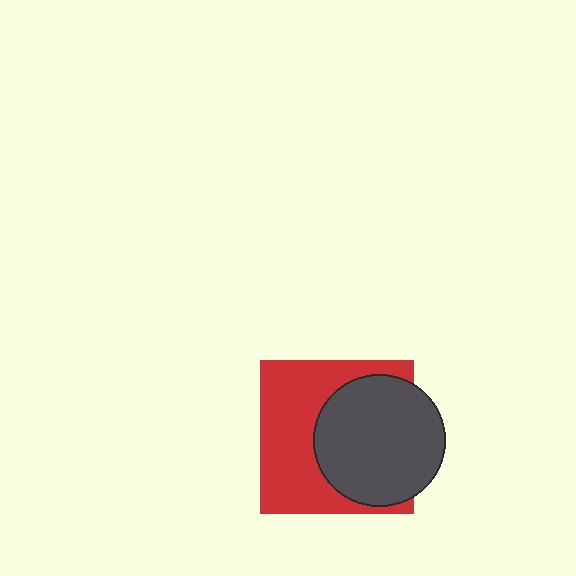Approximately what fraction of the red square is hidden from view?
Roughly 47% of the red square is hidden behind the dark gray circle.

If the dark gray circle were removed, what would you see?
You would see the complete red square.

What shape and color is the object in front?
The object in front is a dark gray circle.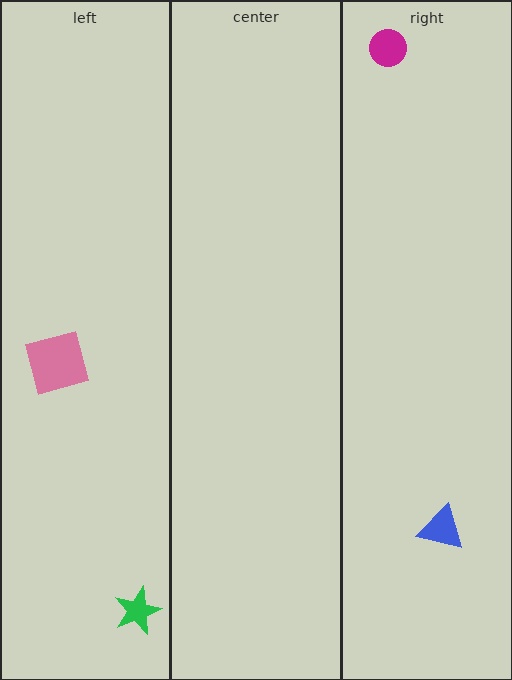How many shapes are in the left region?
2.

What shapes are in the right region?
The blue triangle, the magenta circle.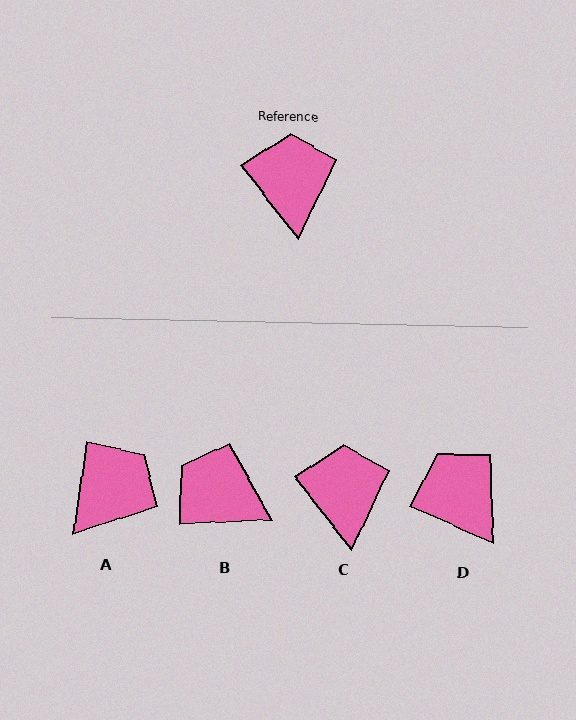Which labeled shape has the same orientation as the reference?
C.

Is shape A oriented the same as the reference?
No, it is off by about 46 degrees.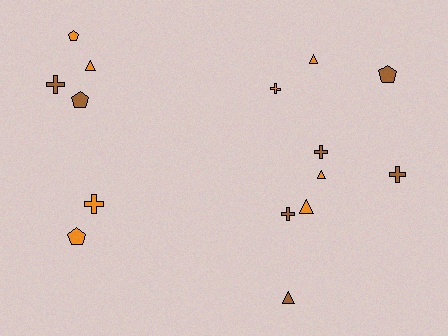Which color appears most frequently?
Orange, with 8 objects.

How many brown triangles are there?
There is 1 brown triangle.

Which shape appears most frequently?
Cross, with 6 objects.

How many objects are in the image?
There are 15 objects.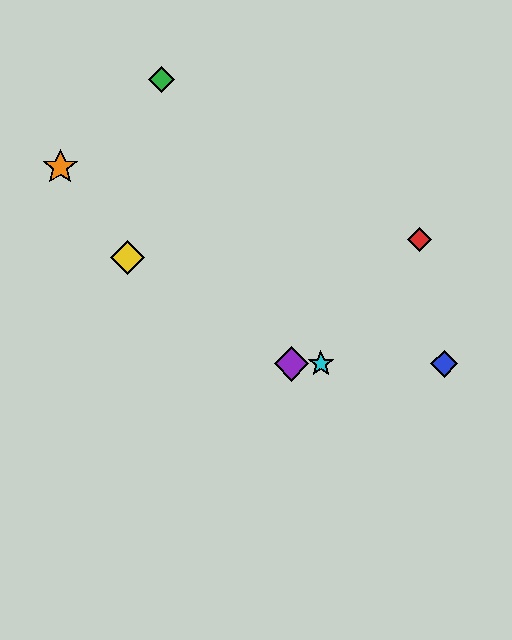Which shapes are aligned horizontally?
The blue diamond, the purple diamond, the cyan star are aligned horizontally.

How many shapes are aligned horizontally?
3 shapes (the blue diamond, the purple diamond, the cyan star) are aligned horizontally.